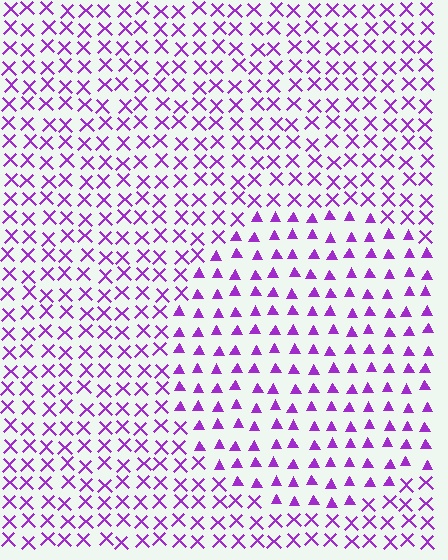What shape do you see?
I see a circle.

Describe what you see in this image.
The image is filled with small purple elements arranged in a uniform grid. A circle-shaped region contains triangles, while the surrounding area contains X marks. The boundary is defined purely by the change in element shape.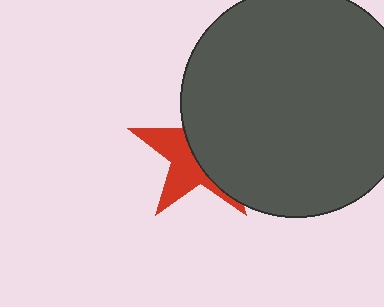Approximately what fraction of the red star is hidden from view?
Roughly 57% of the red star is hidden behind the dark gray circle.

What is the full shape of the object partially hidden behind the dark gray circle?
The partially hidden object is a red star.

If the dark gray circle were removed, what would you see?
You would see the complete red star.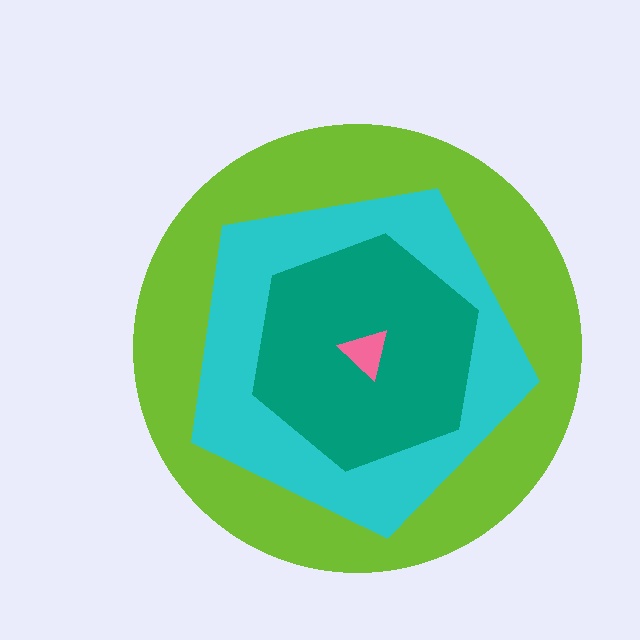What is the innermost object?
The pink triangle.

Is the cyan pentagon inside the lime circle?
Yes.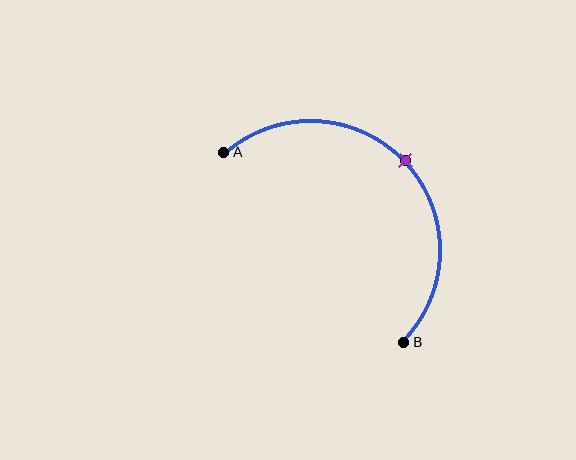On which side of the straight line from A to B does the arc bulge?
The arc bulges above and to the right of the straight line connecting A and B.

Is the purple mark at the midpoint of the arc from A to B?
Yes. The purple mark lies on the arc at equal arc-length from both A and B — it is the arc midpoint.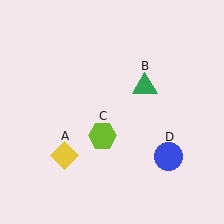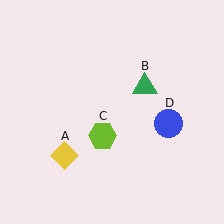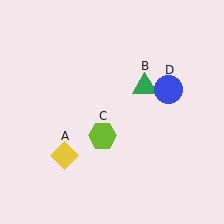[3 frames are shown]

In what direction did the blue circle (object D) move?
The blue circle (object D) moved up.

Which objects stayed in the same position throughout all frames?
Yellow diamond (object A) and green triangle (object B) and lime hexagon (object C) remained stationary.